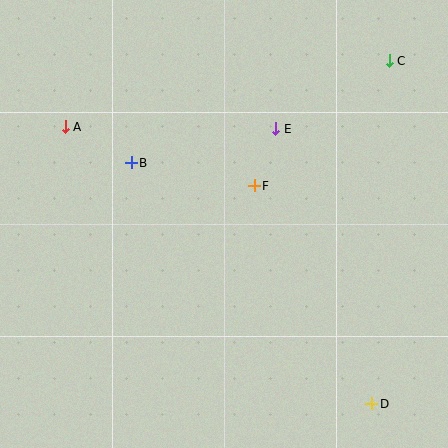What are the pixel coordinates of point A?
Point A is at (65, 127).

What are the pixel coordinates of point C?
Point C is at (389, 61).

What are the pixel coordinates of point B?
Point B is at (131, 163).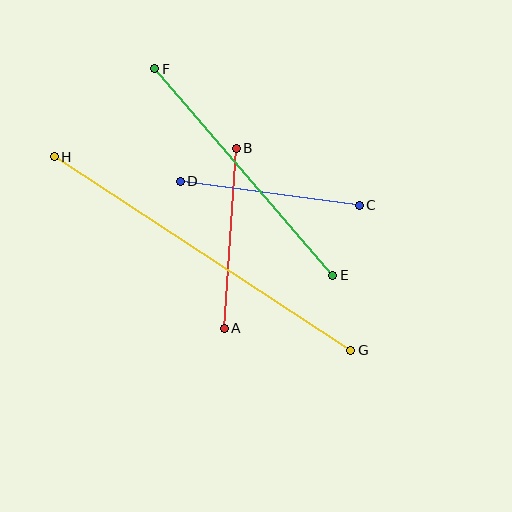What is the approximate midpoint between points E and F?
The midpoint is at approximately (244, 172) pixels.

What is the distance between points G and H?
The distance is approximately 354 pixels.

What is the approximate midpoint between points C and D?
The midpoint is at approximately (270, 193) pixels.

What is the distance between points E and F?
The distance is approximately 272 pixels.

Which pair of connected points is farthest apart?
Points G and H are farthest apart.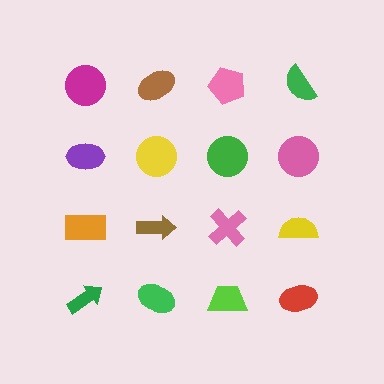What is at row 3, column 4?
A yellow semicircle.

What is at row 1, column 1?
A magenta circle.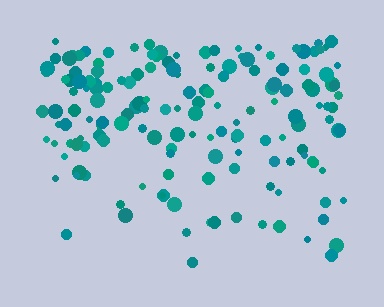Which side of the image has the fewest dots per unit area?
The bottom.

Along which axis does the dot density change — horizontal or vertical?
Vertical.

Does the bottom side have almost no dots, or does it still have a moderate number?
Still a moderate number, just noticeably fewer than the top.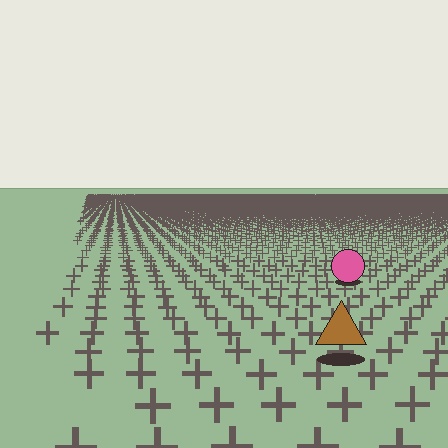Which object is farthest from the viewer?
The pink circle is farthest from the viewer. It appears smaller and the ground texture around it is denser.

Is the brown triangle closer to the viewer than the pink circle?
Yes. The brown triangle is closer — you can tell from the texture gradient: the ground texture is coarser near it.